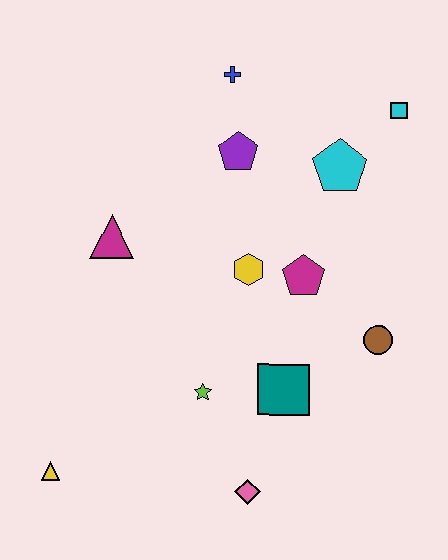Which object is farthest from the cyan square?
The yellow triangle is farthest from the cyan square.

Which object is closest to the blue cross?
The purple pentagon is closest to the blue cross.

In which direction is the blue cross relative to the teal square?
The blue cross is above the teal square.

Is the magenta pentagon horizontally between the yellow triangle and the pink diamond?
No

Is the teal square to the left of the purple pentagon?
No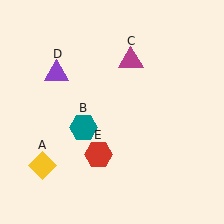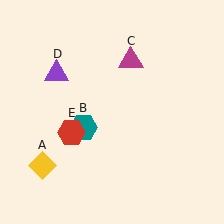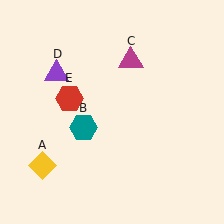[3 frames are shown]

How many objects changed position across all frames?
1 object changed position: red hexagon (object E).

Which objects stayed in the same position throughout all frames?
Yellow diamond (object A) and teal hexagon (object B) and magenta triangle (object C) and purple triangle (object D) remained stationary.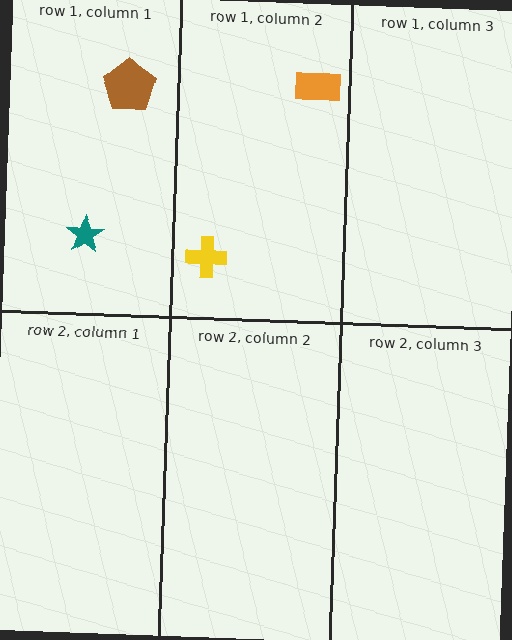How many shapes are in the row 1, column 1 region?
2.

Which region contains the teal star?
The row 1, column 1 region.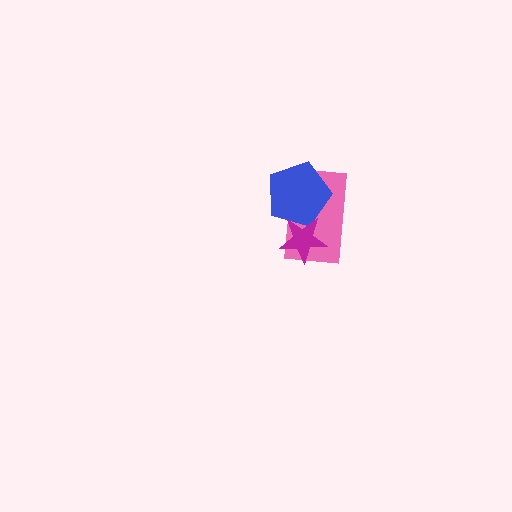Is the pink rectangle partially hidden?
Yes, it is partially covered by another shape.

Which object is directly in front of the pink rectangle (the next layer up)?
The blue pentagon is directly in front of the pink rectangle.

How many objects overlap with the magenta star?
2 objects overlap with the magenta star.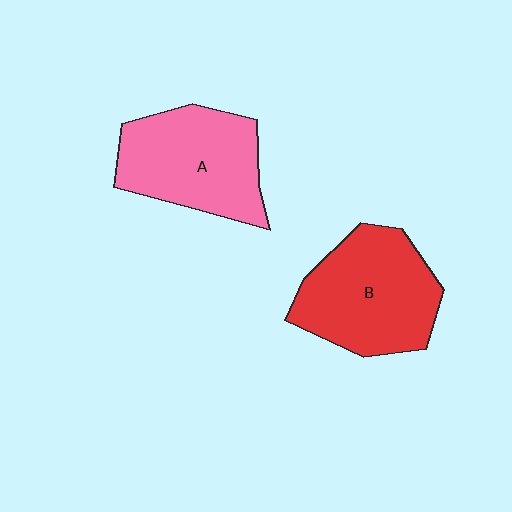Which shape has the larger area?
Shape B (red).